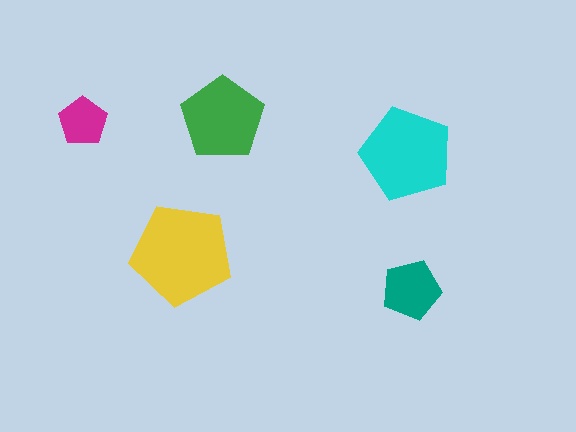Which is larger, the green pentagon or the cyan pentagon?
The cyan one.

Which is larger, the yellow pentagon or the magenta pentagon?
The yellow one.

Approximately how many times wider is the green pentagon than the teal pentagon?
About 1.5 times wider.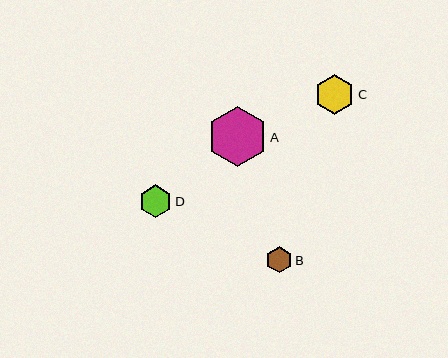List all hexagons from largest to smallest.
From largest to smallest: A, C, D, B.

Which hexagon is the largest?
Hexagon A is the largest with a size of approximately 60 pixels.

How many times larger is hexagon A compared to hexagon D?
Hexagon A is approximately 1.8 times the size of hexagon D.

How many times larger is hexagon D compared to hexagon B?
Hexagon D is approximately 1.3 times the size of hexagon B.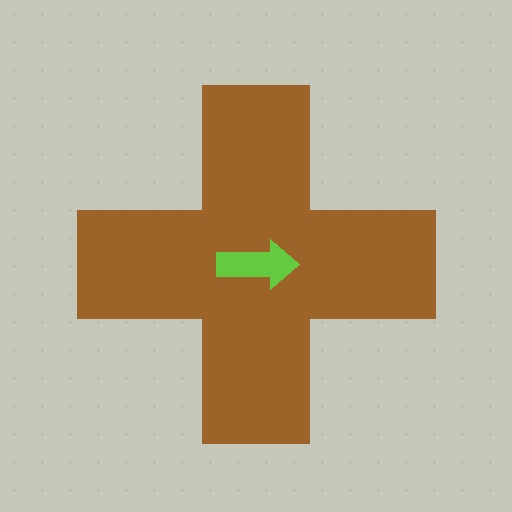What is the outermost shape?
The brown cross.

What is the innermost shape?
The lime arrow.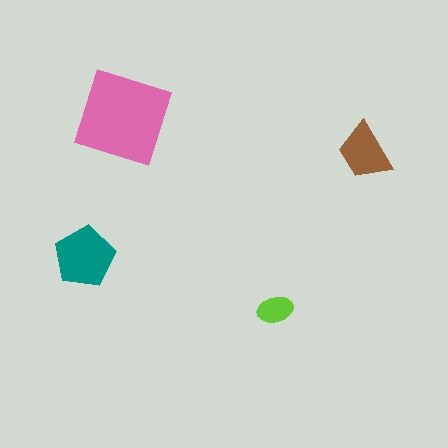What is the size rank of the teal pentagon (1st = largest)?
2nd.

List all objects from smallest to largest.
The lime ellipse, the brown trapezoid, the teal pentagon, the pink diamond.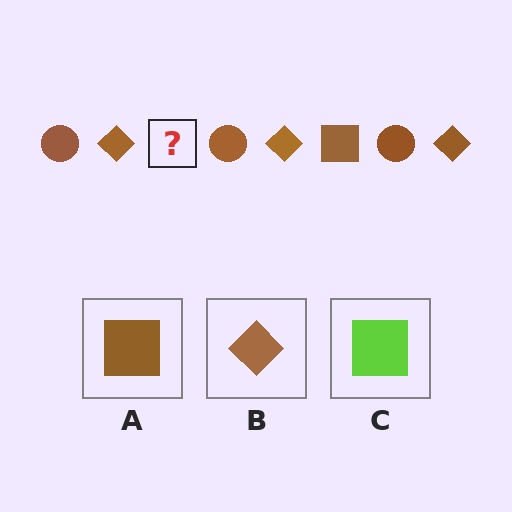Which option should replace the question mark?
Option A.